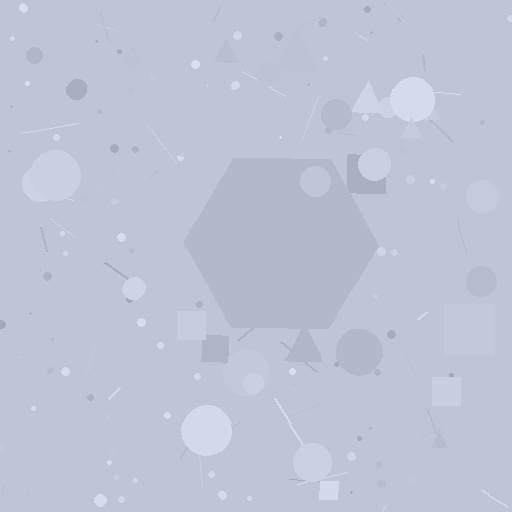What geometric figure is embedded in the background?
A hexagon is embedded in the background.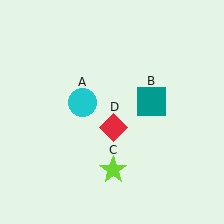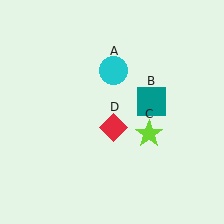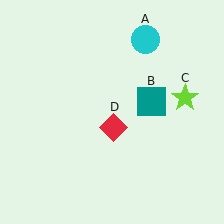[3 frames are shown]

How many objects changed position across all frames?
2 objects changed position: cyan circle (object A), lime star (object C).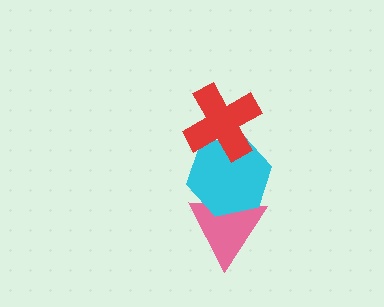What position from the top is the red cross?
The red cross is 1st from the top.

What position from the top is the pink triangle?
The pink triangle is 3rd from the top.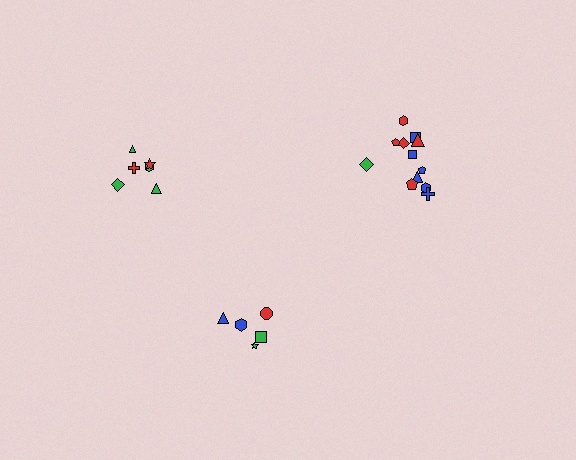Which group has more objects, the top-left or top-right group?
The top-right group.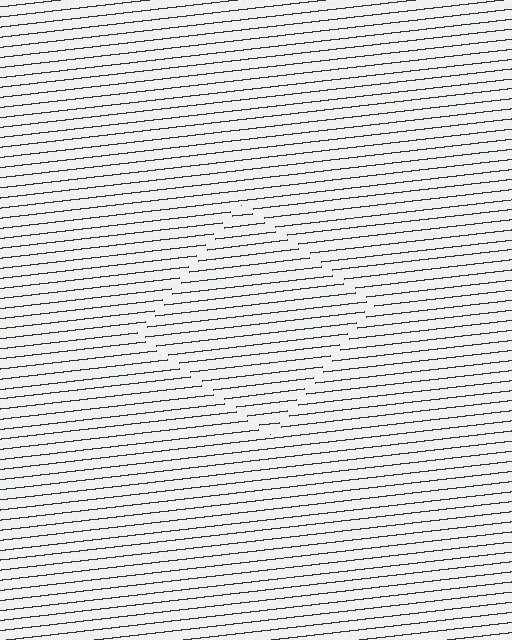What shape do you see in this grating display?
An illusory square. The interior of the shape contains the same grating, shifted by half a period — the contour is defined by the phase discontinuity where line-ends from the inner and outer gratings abut.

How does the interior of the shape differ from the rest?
The interior of the shape contains the same grating, shifted by half a period — the contour is defined by the phase discontinuity where line-ends from the inner and outer gratings abut.